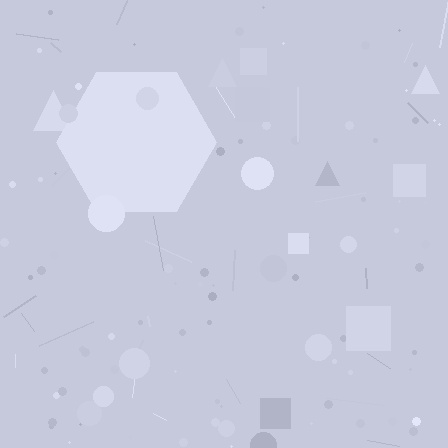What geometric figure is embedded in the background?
A hexagon is embedded in the background.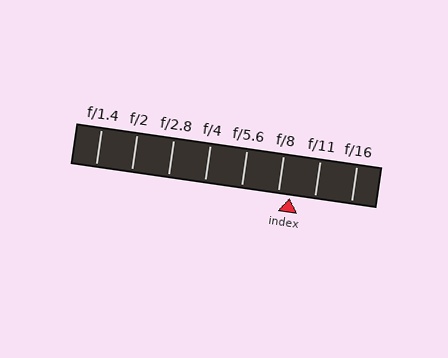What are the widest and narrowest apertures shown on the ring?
The widest aperture shown is f/1.4 and the narrowest is f/16.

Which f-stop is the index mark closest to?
The index mark is closest to f/8.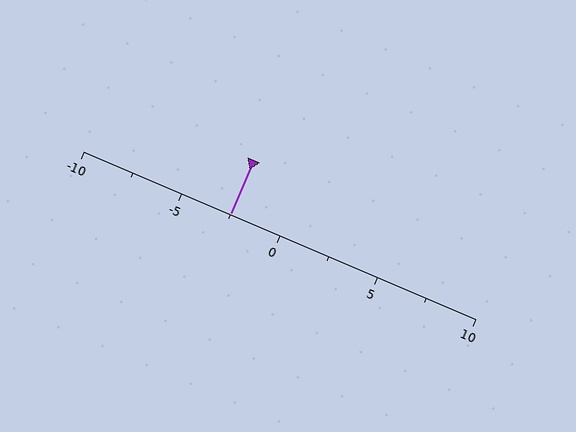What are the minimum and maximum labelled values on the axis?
The axis runs from -10 to 10.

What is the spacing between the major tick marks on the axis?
The major ticks are spaced 5 apart.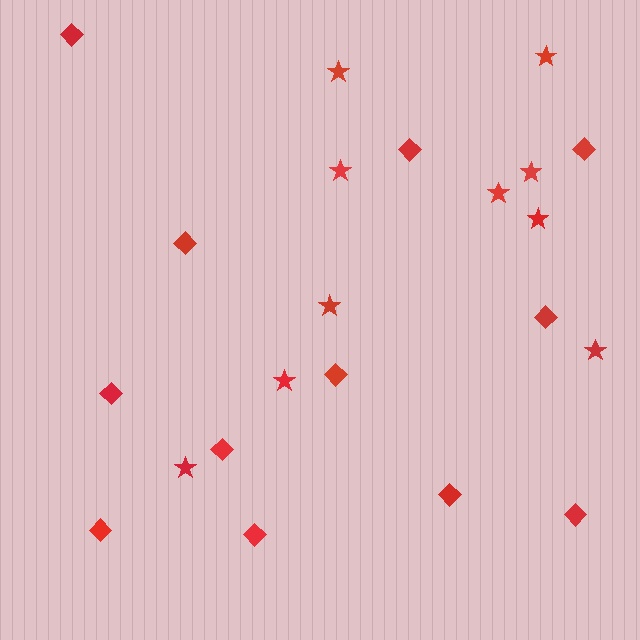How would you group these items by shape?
There are 2 groups: one group of diamonds (12) and one group of stars (10).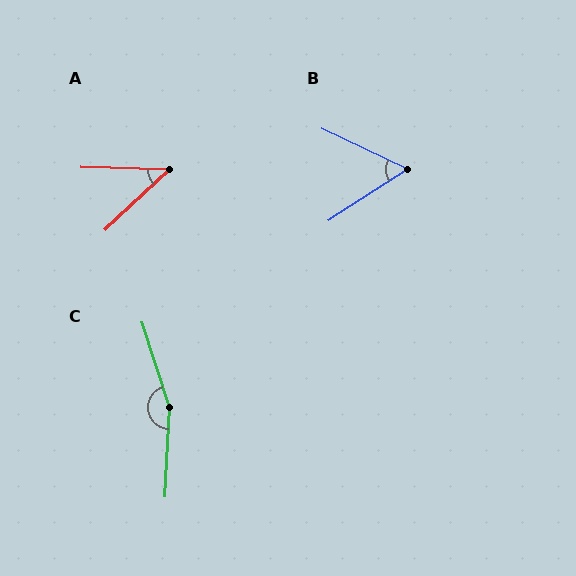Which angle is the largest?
C, at approximately 159 degrees.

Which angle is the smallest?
A, at approximately 45 degrees.